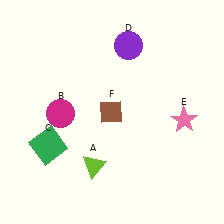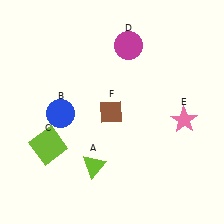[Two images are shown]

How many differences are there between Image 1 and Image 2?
There are 3 differences between the two images.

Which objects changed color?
B changed from magenta to blue. C changed from green to lime. D changed from purple to magenta.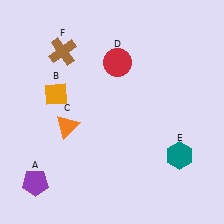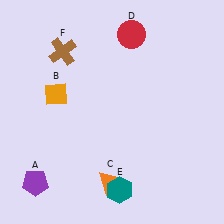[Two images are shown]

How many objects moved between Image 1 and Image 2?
3 objects moved between the two images.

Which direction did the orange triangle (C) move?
The orange triangle (C) moved down.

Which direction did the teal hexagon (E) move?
The teal hexagon (E) moved left.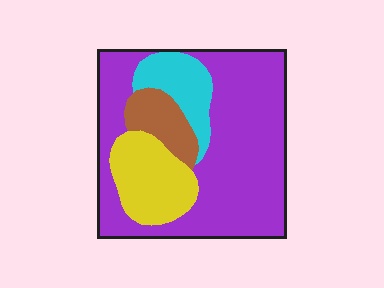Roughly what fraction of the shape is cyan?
Cyan covers roughly 10% of the shape.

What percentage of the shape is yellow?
Yellow covers around 15% of the shape.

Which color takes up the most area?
Purple, at roughly 65%.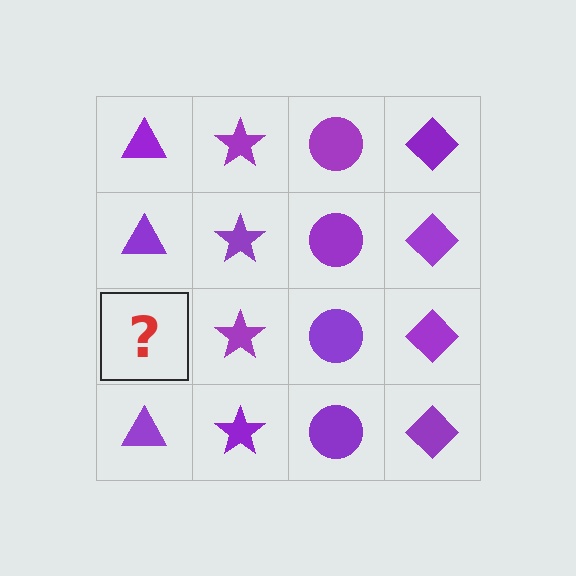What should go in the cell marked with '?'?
The missing cell should contain a purple triangle.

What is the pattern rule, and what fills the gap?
The rule is that each column has a consistent shape. The gap should be filled with a purple triangle.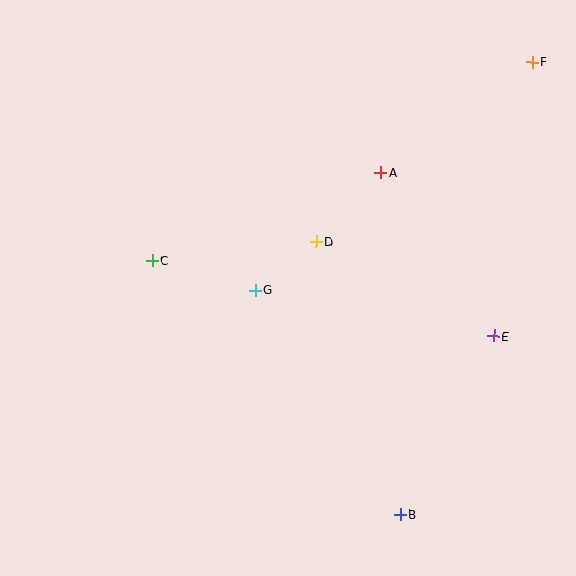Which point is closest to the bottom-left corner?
Point C is closest to the bottom-left corner.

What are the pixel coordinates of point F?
Point F is at (533, 62).